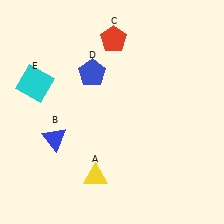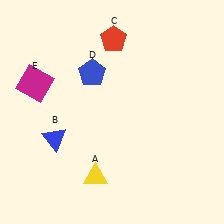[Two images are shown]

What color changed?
The square (E) changed from cyan in Image 1 to magenta in Image 2.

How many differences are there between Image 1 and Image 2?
There is 1 difference between the two images.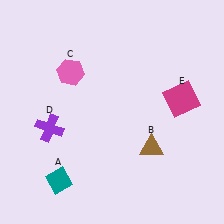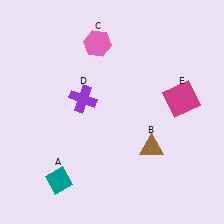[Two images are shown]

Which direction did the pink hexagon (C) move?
The pink hexagon (C) moved up.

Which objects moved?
The objects that moved are: the pink hexagon (C), the purple cross (D).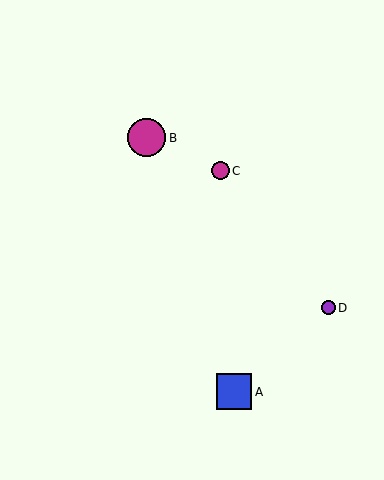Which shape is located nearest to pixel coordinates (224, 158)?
The magenta circle (labeled C) at (220, 171) is nearest to that location.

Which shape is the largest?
The magenta circle (labeled B) is the largest.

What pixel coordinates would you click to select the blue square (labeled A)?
Click at (234, 392) to select the blue square A.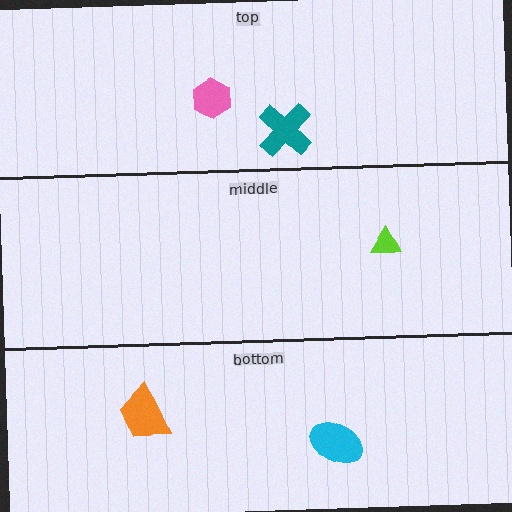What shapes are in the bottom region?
The orange trapezoid, the cyan ellipse.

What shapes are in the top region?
The pink hexagon, the teal cross.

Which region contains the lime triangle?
The middle region.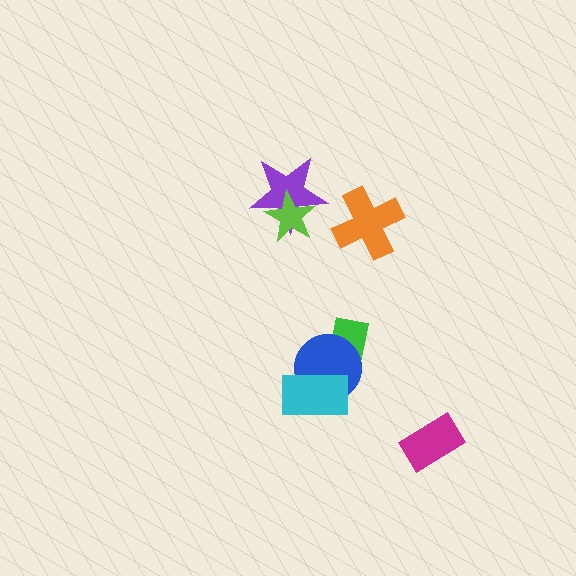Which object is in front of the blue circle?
The cyan rectangle is in front of the blue circle.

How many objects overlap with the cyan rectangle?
1 object overlaps with the cyan rectangle.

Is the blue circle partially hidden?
Yes, it is partially covered by another shape.